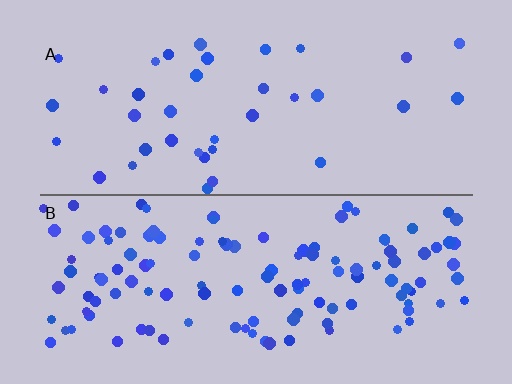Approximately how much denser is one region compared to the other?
Approximately 3.3× — region B over region A.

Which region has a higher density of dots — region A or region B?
B (the bottom).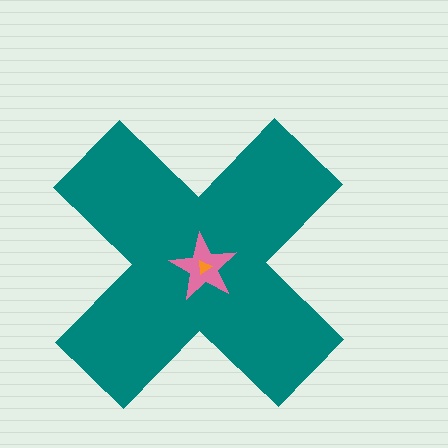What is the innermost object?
The orange triangle.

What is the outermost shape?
The teal cross.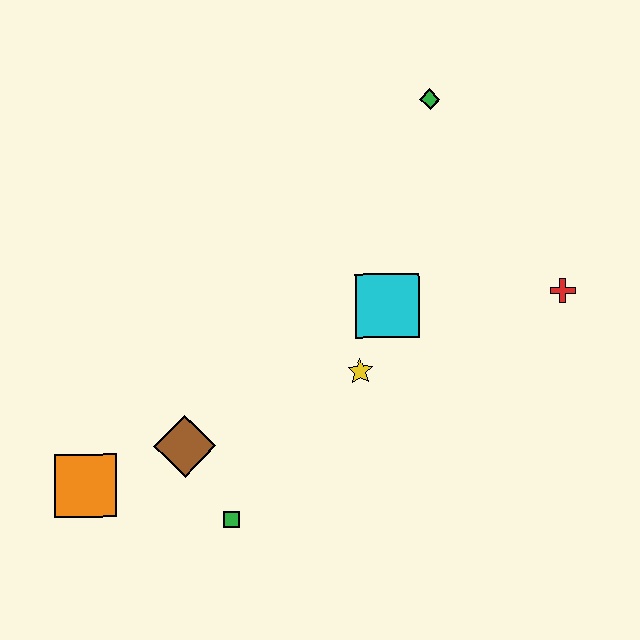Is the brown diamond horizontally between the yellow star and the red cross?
No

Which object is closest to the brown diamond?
The green square is closest to the brown diamond.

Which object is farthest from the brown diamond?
The green diamond is farthest from the brown diamond.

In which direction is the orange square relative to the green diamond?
The orange square is below the green diamond.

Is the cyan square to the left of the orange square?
No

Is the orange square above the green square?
Yes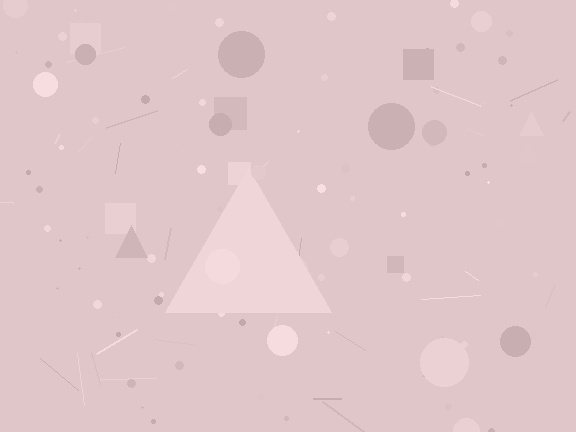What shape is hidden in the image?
A triangle is hidden in the image.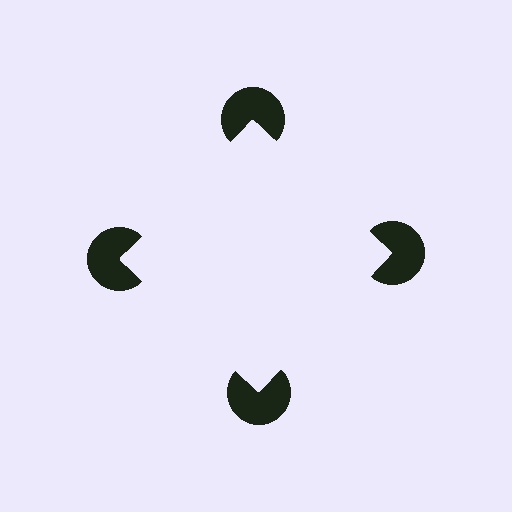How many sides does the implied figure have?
4 sides.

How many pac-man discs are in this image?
There are 4 — one at each vertex of the illusory square.